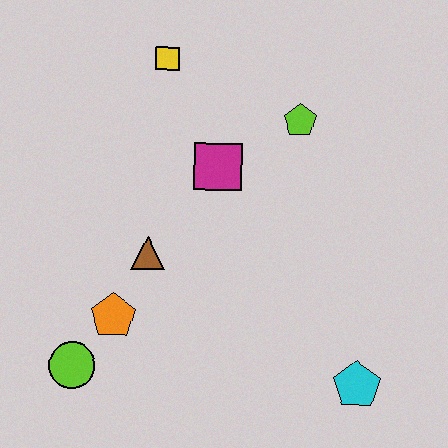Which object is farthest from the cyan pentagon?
The yellow square is farthest from the cyan pentagon.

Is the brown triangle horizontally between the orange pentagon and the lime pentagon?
Yes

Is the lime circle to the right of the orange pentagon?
No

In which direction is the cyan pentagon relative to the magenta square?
The cyan pentagon is below the magenta square.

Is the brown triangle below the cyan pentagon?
No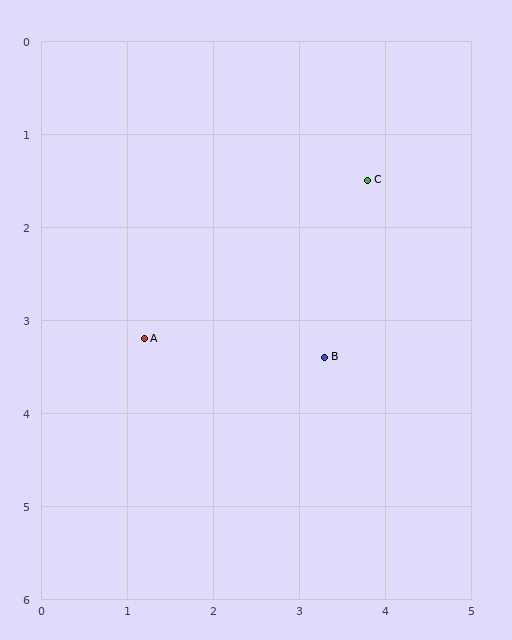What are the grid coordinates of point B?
Point B is at approximately (3.3, 3.4).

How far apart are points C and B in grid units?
Points C and B are about 2.0 grid units apart.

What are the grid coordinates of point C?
Point C is at approximately (3.8, 1.5).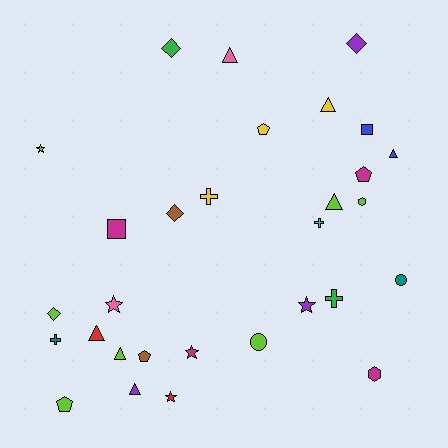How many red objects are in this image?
There are 2 red objects.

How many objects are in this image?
There are 30 objects.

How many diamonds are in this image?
There are 4 diamonds.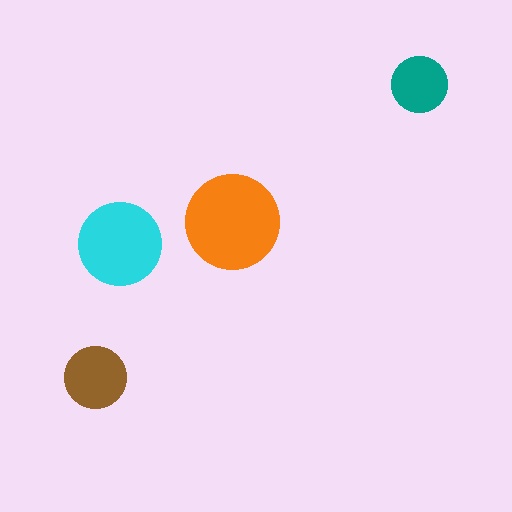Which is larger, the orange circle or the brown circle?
The orange one.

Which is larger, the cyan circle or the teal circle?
The cyan one.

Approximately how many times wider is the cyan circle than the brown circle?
About 1.5 times wider.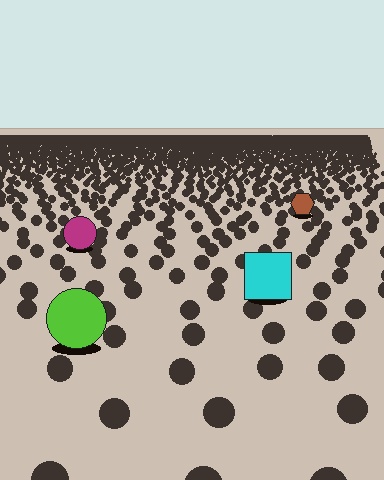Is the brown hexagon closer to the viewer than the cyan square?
No. The cyan square is closer — you can tell from the texture gradient: the ground texture is coarser near it.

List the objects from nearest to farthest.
From nearest to farthest: the lime circle, the cyan square, the magenta circle, the brown hexagon.